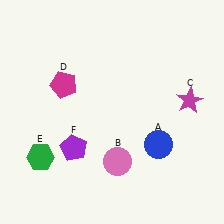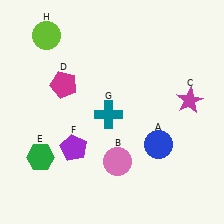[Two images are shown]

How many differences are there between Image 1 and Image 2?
There are 2 differences between the two images.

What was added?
A teal cross (G), a lime circle (H) were added in Image 2.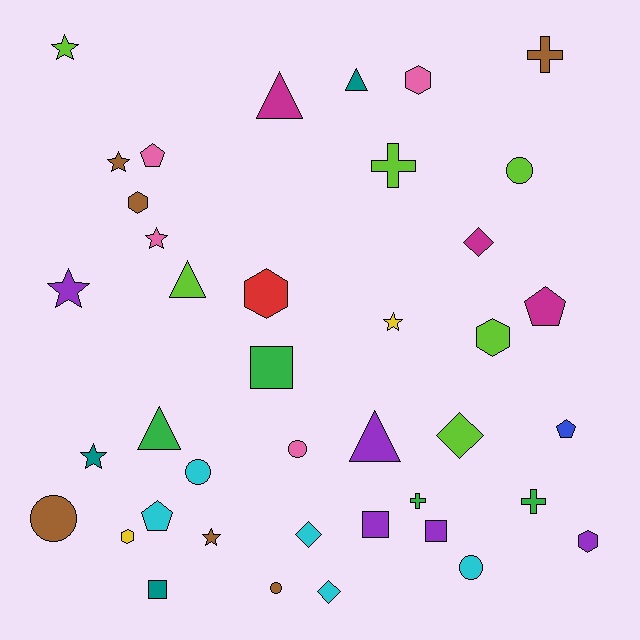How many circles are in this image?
There are 6 circles.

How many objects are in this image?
There are 40 objects.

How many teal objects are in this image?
There are 3 teal objects.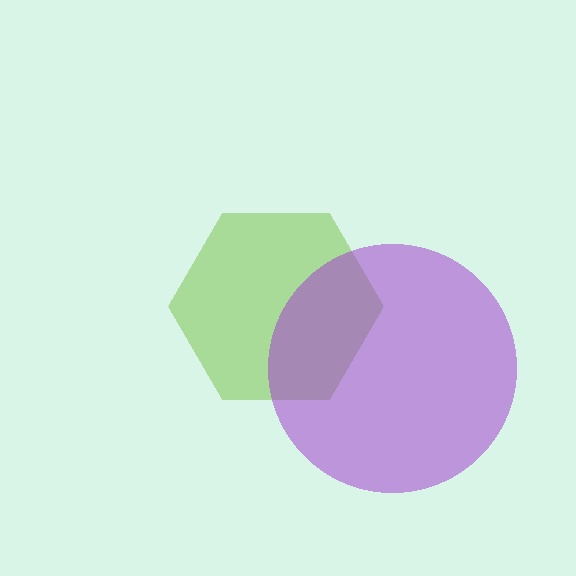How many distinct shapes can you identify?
There are 2 distinct shapes: a lime hexagon, a purple circle.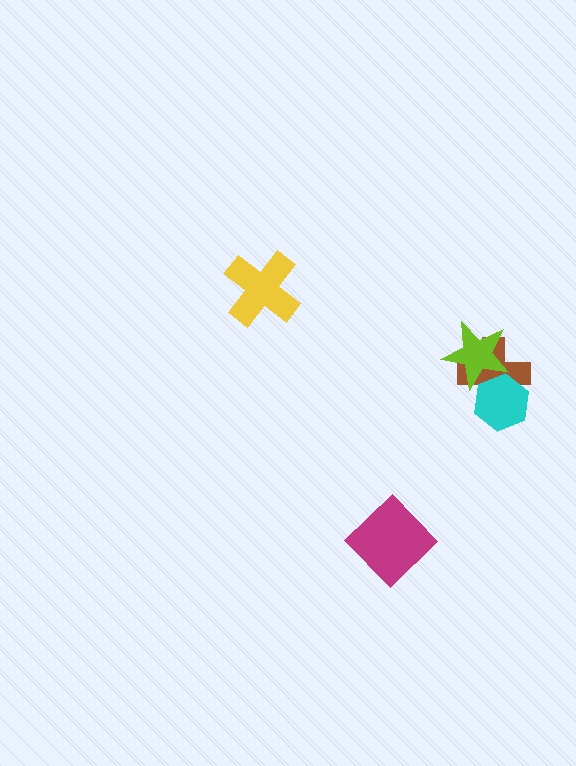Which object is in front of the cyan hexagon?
The lime star is in front of the cyan hexagon.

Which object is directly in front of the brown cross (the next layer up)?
The cyan hexagon is directly in front of the brown cross.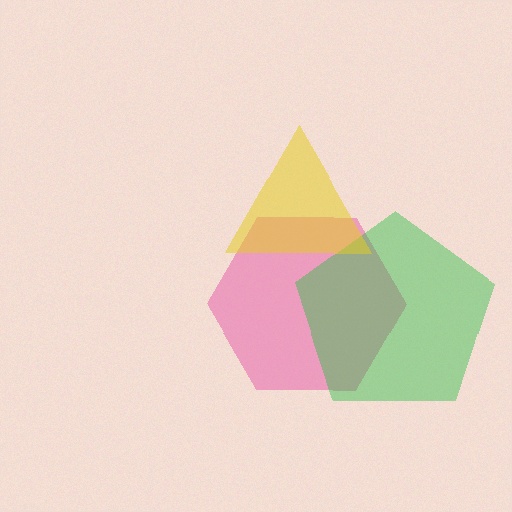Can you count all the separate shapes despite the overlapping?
Yes, there are 3 separate shapes.